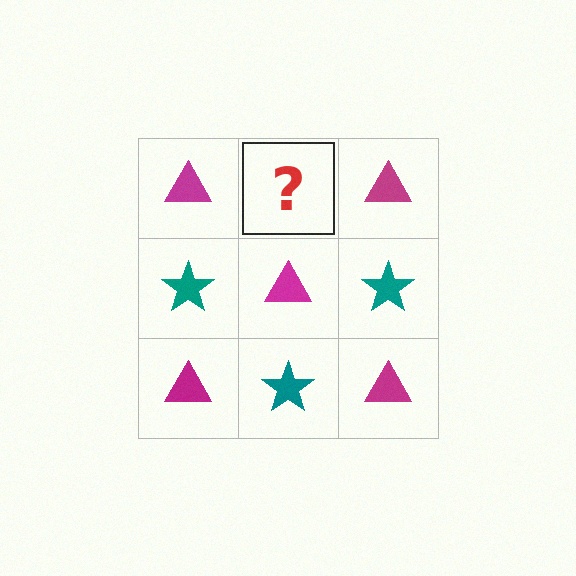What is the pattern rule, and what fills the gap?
The rule is that it alternates magenta triangle and teal star in a checkerboard pattern. The gap should be filled with a teal star.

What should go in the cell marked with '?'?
The missing cell should contain a teal star.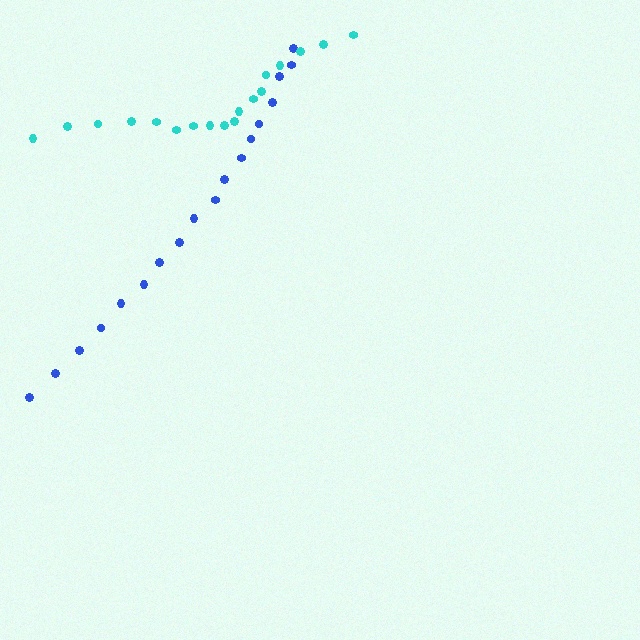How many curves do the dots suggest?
There are 2 distinct paths.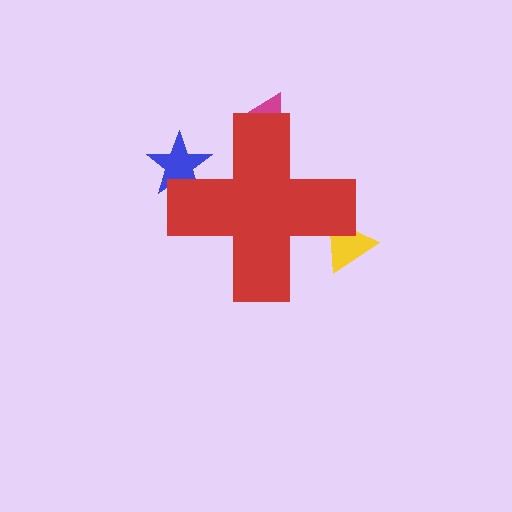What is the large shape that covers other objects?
A red cross.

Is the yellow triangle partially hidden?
Yes, the yellow triangle is partially hidden behind the red cross.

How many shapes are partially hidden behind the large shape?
3 shapes are partially hidden.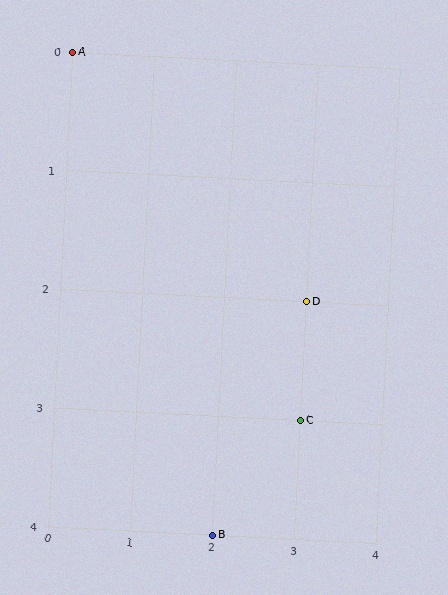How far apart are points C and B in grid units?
Points C and B are 1 column and 1 row apart (about 1.4 grid units diagonally).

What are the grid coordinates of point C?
Point C is at grid coordinates (3, 3).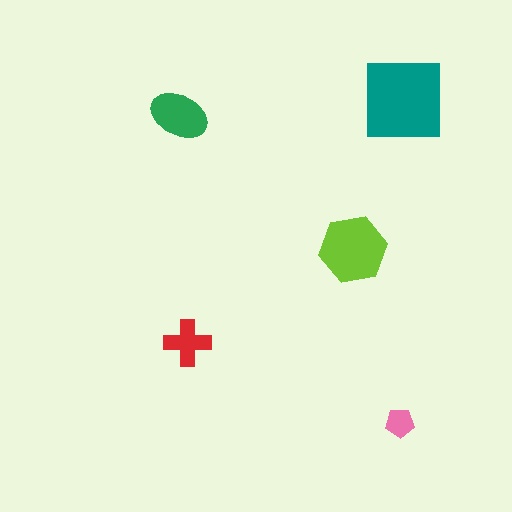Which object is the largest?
The teal square.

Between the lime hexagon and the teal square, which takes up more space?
The teal square.